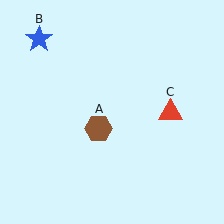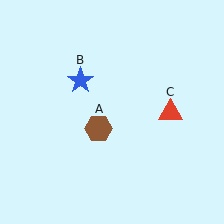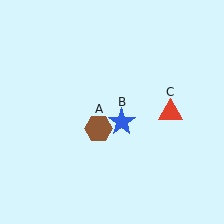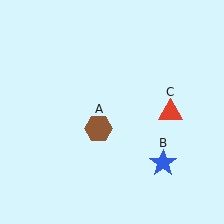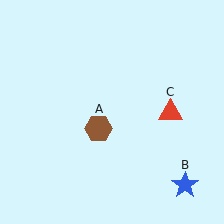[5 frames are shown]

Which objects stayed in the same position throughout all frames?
Brown hexagon (object A) and red triangle (object C) remained stationary.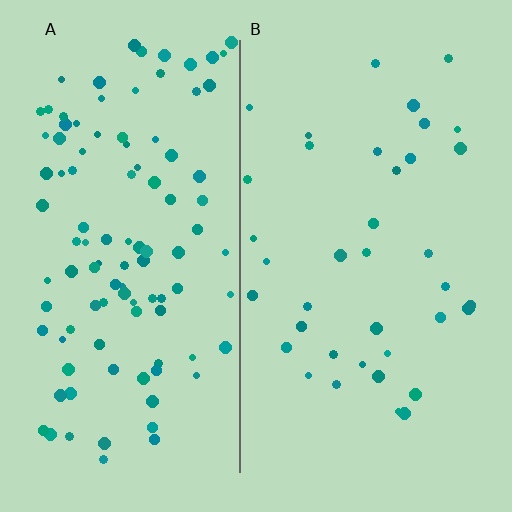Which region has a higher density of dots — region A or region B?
A (the left).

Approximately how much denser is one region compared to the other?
Approximately 2.8× — region A over region B.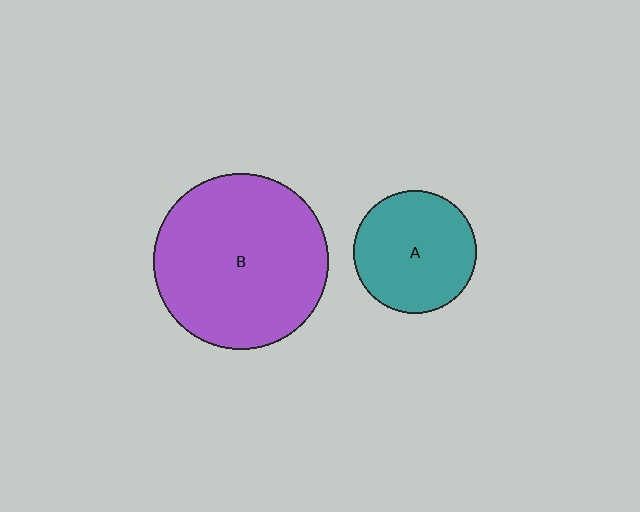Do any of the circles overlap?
No, none of the circles overlap.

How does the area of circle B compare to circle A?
Approximately 2.0 times.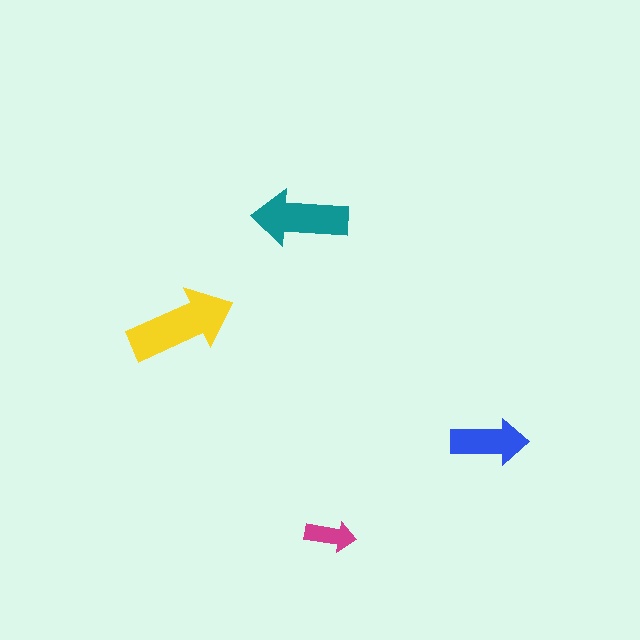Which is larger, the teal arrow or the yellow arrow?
The yellow one.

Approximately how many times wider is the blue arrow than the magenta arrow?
About 1.5 times wider.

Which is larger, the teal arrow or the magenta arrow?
The teal one.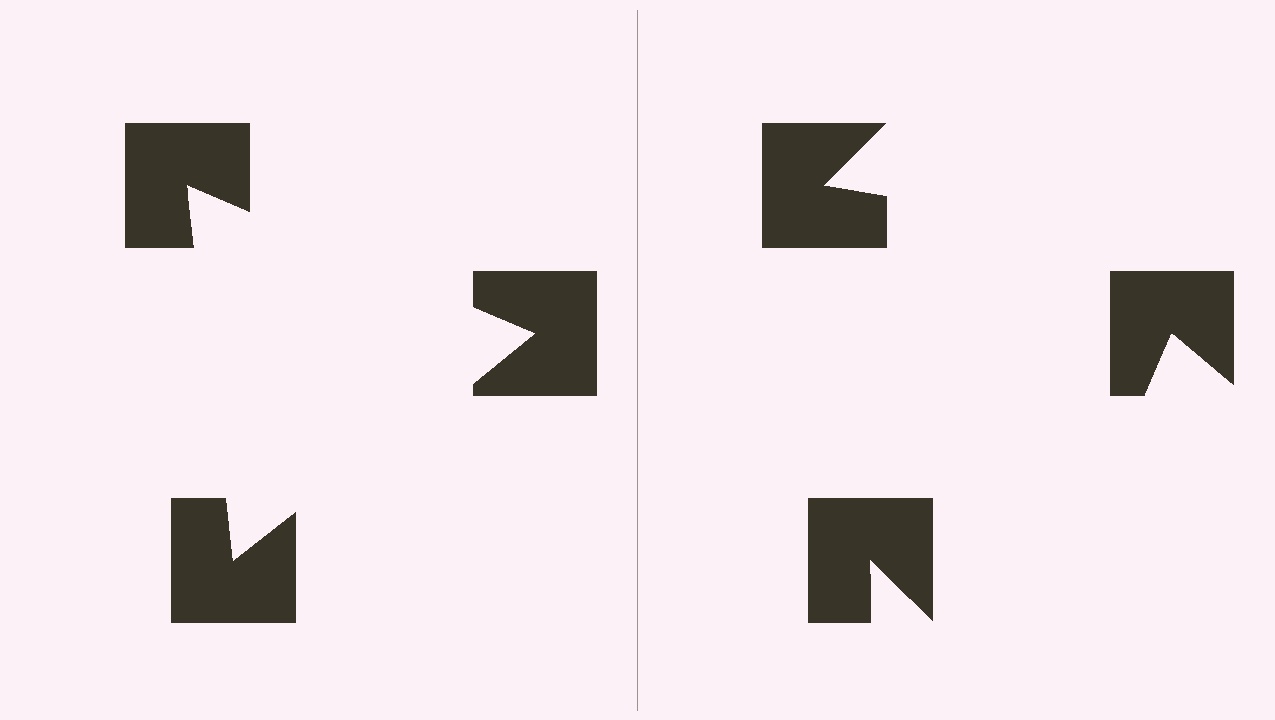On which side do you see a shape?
An illusory triangle appears on the left side. On the right side the wedge cuts are rotated, so no coherent shape forms.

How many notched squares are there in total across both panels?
6 — 3 on each side.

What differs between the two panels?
The notched squares are positioned identically on both sides; only the wedge orientations differ. On the left they align to a triangle; on the right they are misaligned.